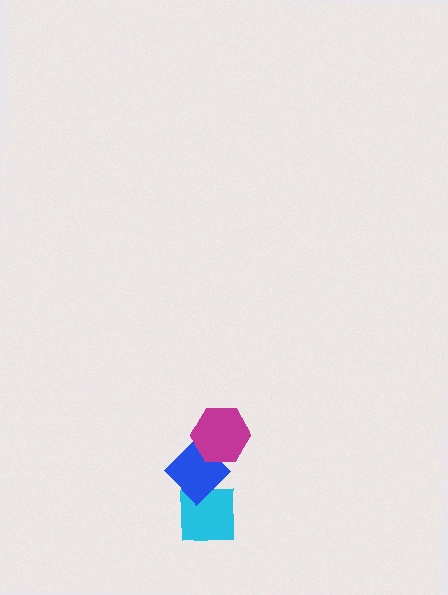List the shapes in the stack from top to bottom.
From top to bottom: the magenta hexagon, the blue diamond, the cyan square.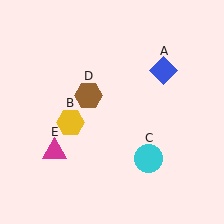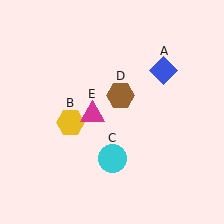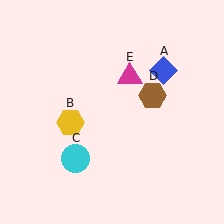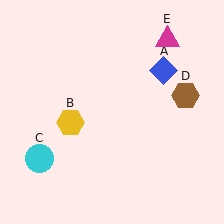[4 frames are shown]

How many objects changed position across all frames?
3 objects changed position: cyan circle (object C), brown hexagon (object D), magenta triangle (object E).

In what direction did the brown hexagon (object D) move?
The brown hexagon (object D) moved right.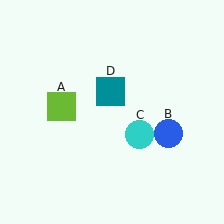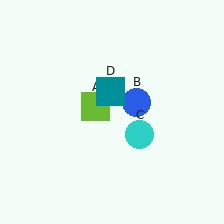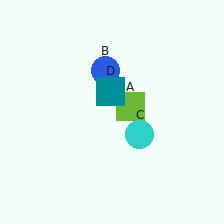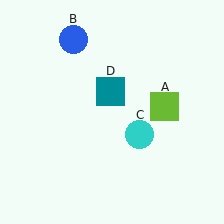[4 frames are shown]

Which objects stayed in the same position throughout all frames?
Cyan circle (object C) and teal square (object D) remained stationary.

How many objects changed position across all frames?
2 objects changed position: lime square (object A), blue circle (object B).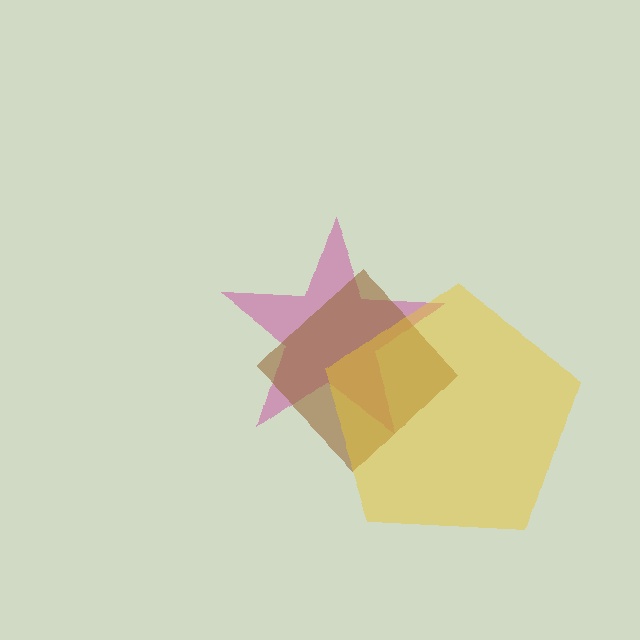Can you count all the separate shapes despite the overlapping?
Yes, there are 3 separate shapes.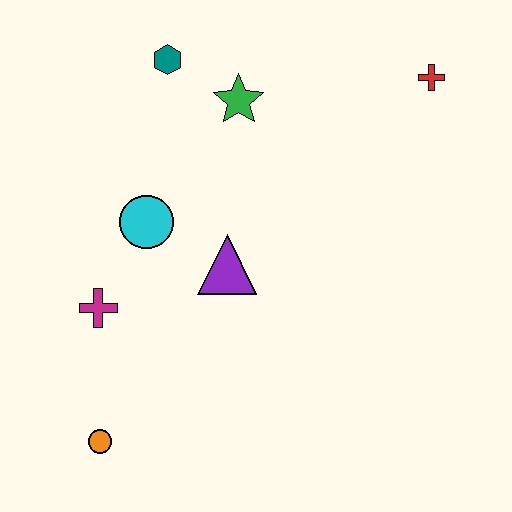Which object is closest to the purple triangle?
The cyan circle is closest to the purple triangle.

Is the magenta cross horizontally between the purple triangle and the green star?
No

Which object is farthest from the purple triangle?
The red cross is farthest from the purple triangle.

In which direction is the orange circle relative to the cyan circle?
The orange circle is below the cyan circle.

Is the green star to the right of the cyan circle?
Yes